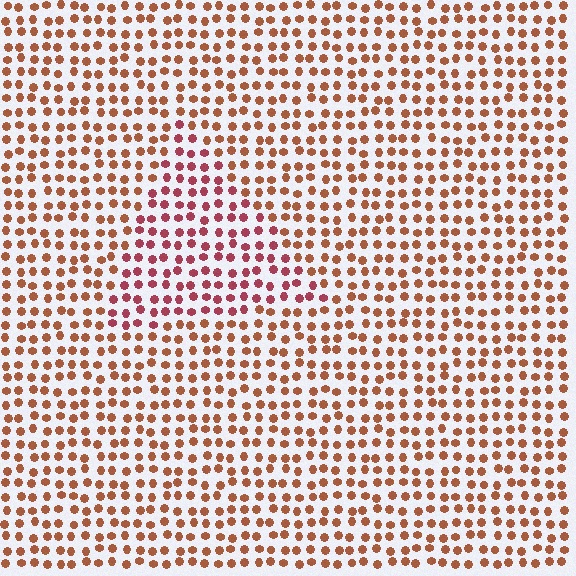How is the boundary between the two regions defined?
The boundary is defined purely by a slight shift in hue (about 31 degrees). Spacing, size, and orientation are identical on both sides.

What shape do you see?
I see a triangle.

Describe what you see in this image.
The image is filled with small brown elements in a uniform arrangement. A triangle-shaped region is visible where the elements are tinted to a slightly different hue, forming a subtle color boundary.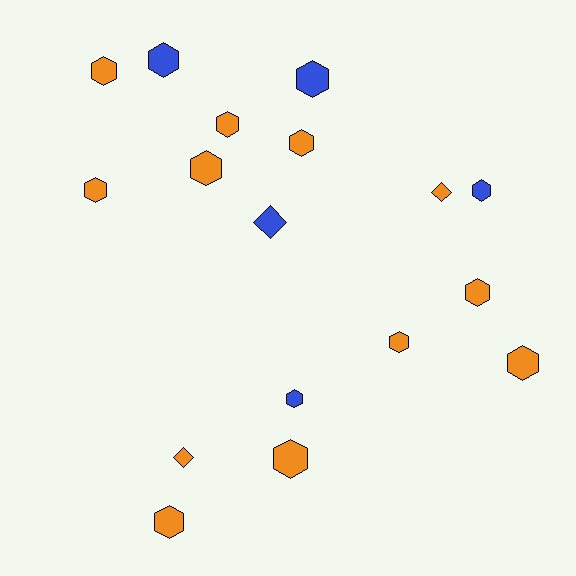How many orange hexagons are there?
There are 10 orange hexagons.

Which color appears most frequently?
Orange, with 12 objects.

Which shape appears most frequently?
Hexagon, with 14 objects.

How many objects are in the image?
There are 17 objects.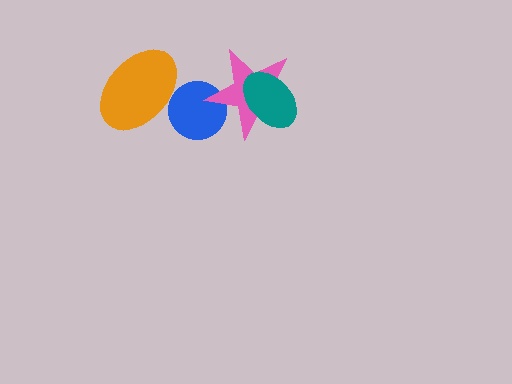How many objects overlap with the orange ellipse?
1 object overlaps with the orange ellipse.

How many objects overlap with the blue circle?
2 objects overlap with the blue circle.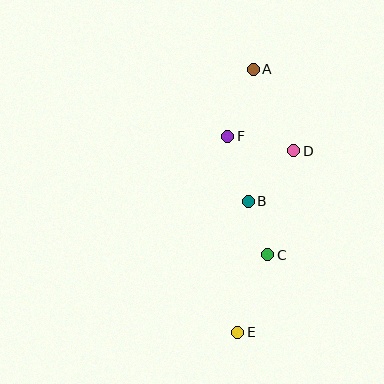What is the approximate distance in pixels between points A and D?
The distance between A and D is approximately 91 pixels.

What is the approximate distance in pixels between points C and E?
The distance between C and E is approximately 83 pixels.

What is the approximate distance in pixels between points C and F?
The distance between C and F is approximately 125 pixels.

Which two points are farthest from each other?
Points A and E are farthest from each other.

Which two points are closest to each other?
Points B and C are closest to each other.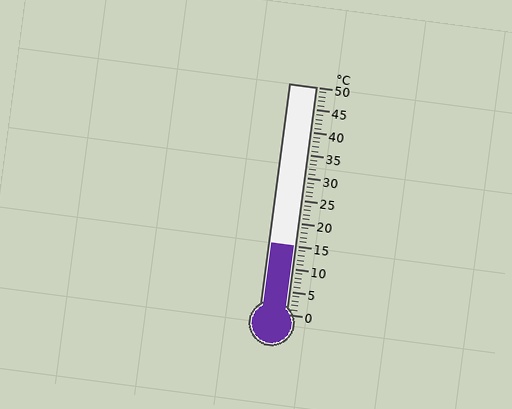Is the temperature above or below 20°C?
The temperature is below 20°C.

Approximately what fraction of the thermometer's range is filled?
The thermometer is filled to approximately 30% of its range.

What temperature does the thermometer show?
The thermometer shows approximately 15°C.